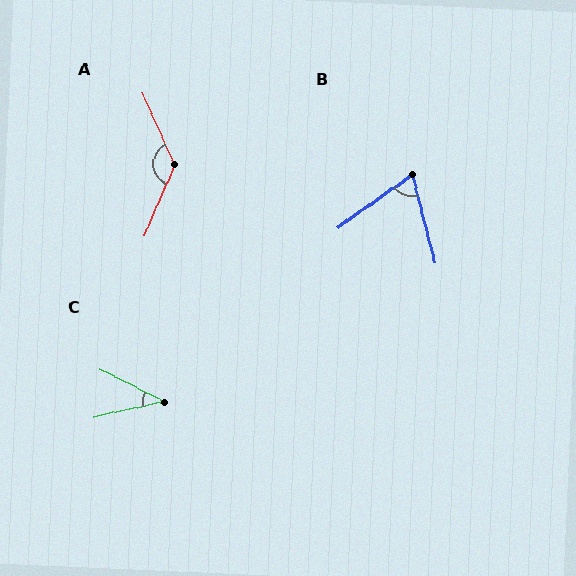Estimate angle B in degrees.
Approximately 69 degrees.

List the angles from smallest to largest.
C (39°), B (69°), A (133°).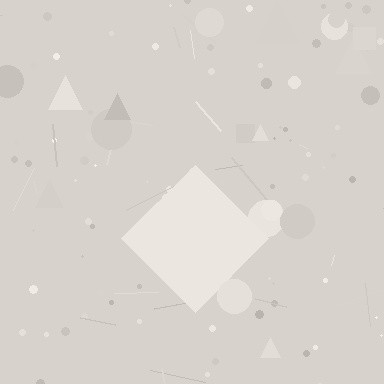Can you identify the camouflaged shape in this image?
The camouflaged shape is a diamond.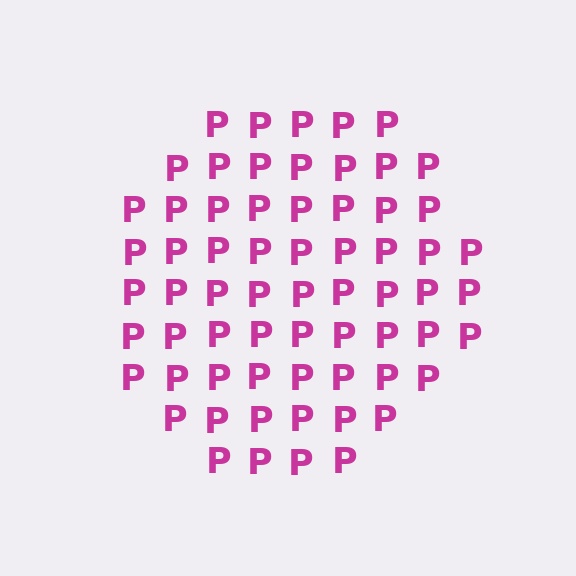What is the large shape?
The large shape is a circle.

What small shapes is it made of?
It is made of small letter P's.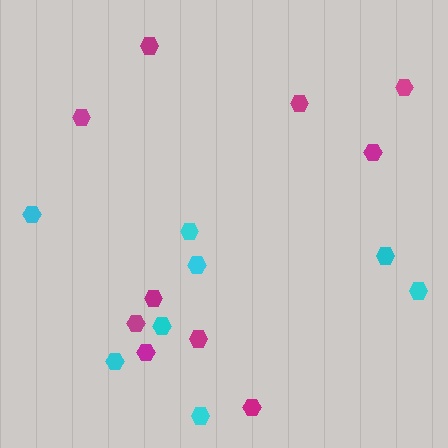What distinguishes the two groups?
There are 2 groups: one group of magenta hexagons (10) and one group of cyan hexagons (8).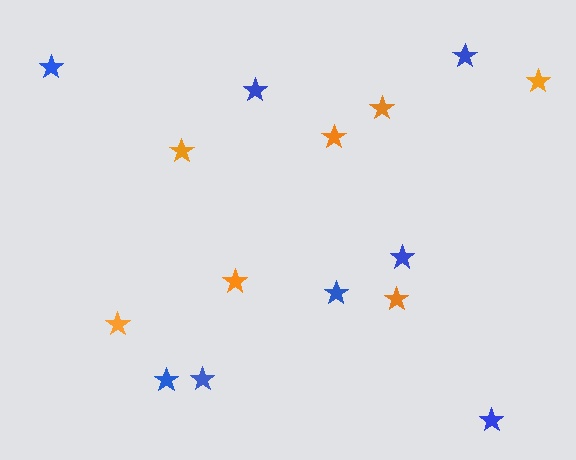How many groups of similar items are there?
There are 2 groups: one group of orange stars (7) and one group of blue stars (8).